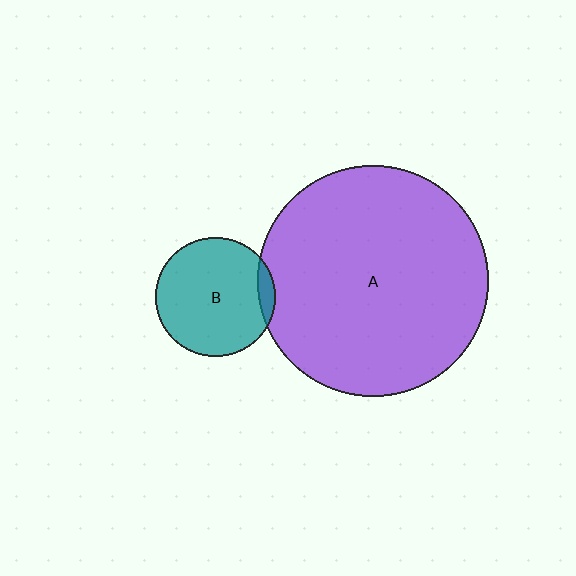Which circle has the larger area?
Circle A (purple).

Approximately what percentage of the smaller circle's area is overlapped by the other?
Approximately 5%.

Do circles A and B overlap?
Yes.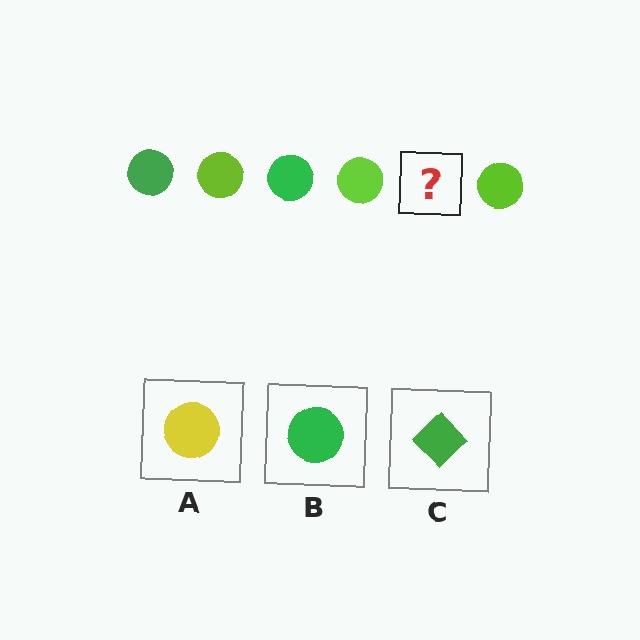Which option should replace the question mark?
Option B.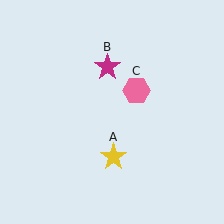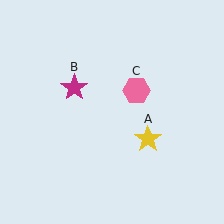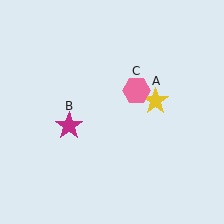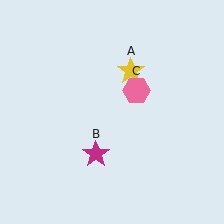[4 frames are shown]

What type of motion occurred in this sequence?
The yellow star (object A), magenta star (object B) rotated counterclockwise around the center of the scene.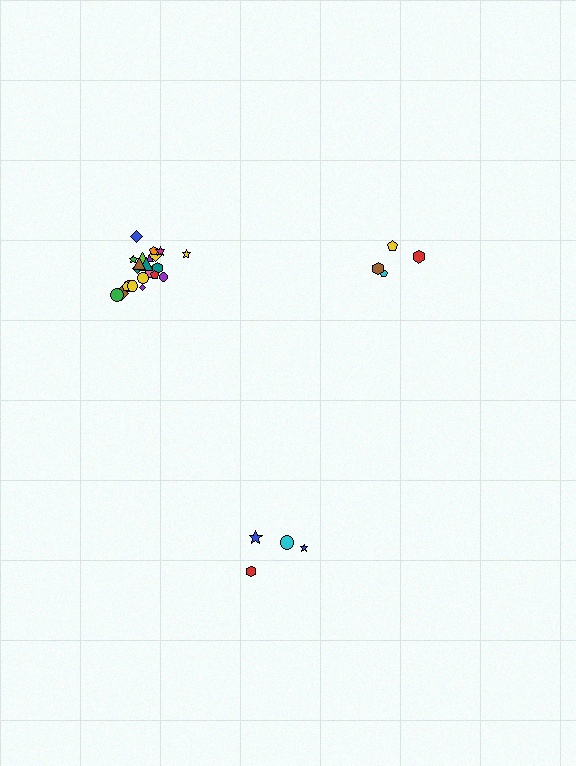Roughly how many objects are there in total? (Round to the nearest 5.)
Roughly 30 objects in total.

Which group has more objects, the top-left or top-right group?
The top-left group.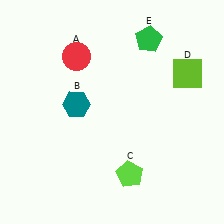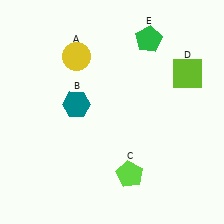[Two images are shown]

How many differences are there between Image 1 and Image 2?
There is 1 difference between the two images.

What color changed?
The circle (A) changed from red in Image 1 to yellow in Image 2.